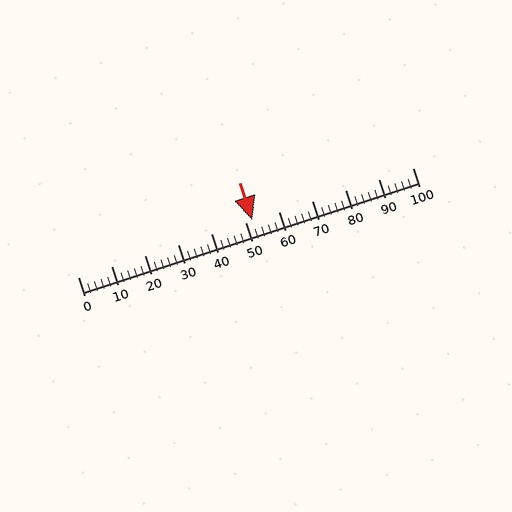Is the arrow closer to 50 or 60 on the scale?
The arrow is closer to 50.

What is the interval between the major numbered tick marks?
The major tick marks are spaced 10 units apart.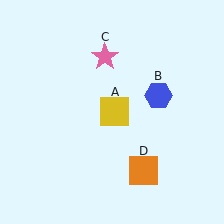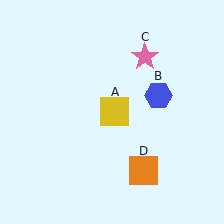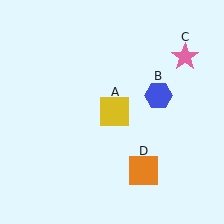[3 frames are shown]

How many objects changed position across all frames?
1 object changed position: pink star (object C).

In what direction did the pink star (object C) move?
The pink star (object C) moved right.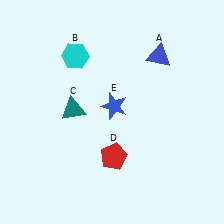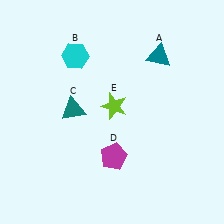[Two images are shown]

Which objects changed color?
A changed from blue to teal. D changed from red to magenta. E changed from blue to lime.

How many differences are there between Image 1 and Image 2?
There are 3 differences between the two images.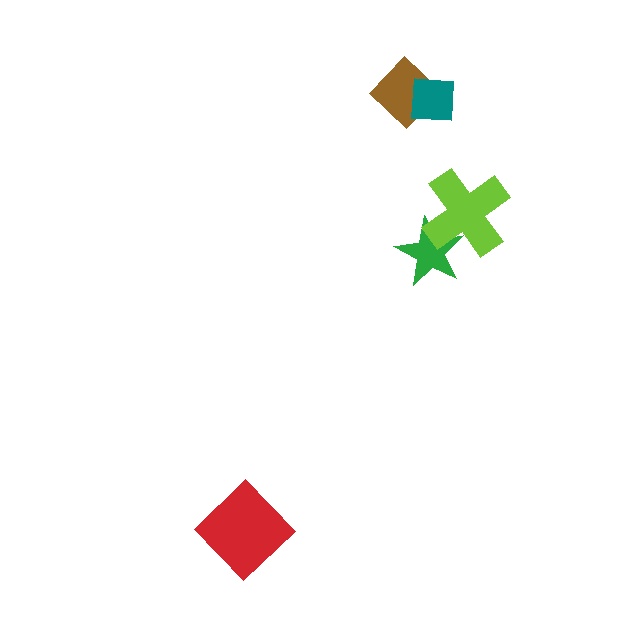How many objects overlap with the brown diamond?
1 object overlaps with the brown diamond.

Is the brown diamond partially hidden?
Yes, it is partially covered by another shape.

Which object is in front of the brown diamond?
The teal square is in front of the brown diamond.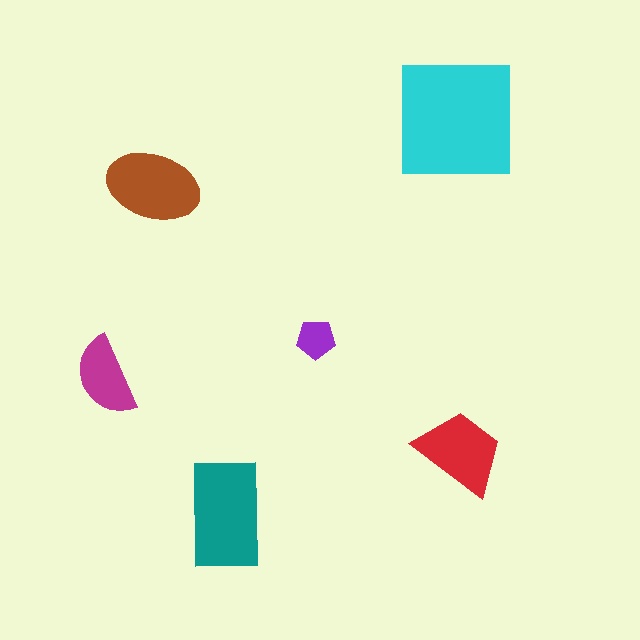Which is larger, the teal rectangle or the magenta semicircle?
The teal rectangle.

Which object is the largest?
The cyan square.